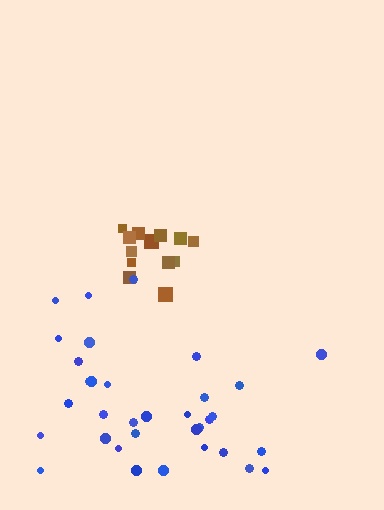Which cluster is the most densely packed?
Brown.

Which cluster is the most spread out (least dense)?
Blue.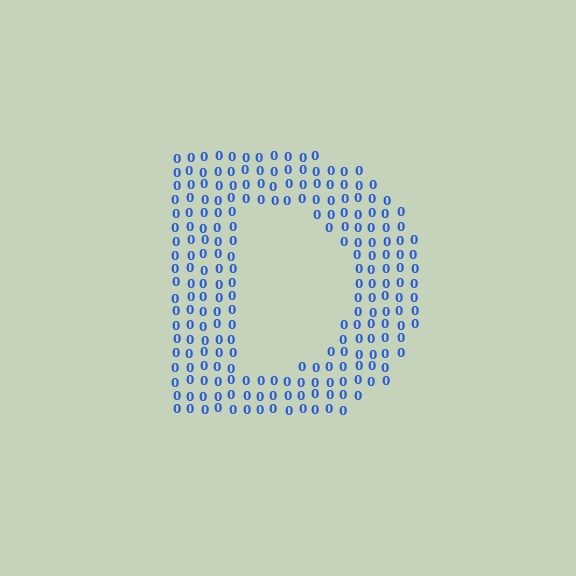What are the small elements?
The small elements are digit 0's.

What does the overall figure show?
The overall figure shows the letter D.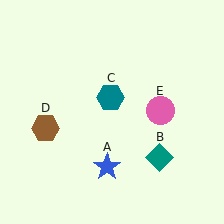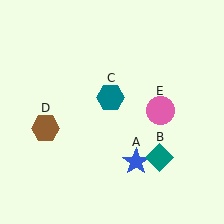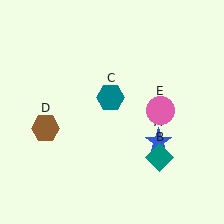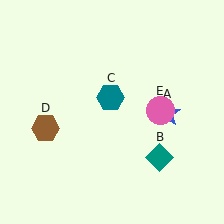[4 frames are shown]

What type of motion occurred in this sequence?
The blue star (object A) rotated counterclockwise around the center of the scene.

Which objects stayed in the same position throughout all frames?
Teal diamond (object B) and teal hexagon (object C) and brown hexagon (object D) and pink circle (object E) remained stationary.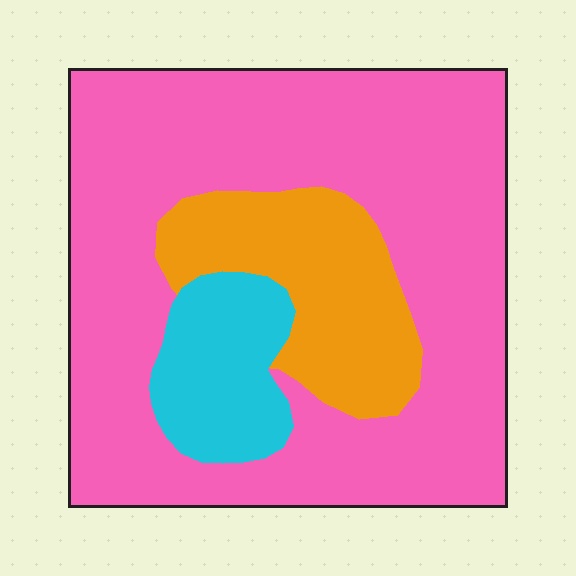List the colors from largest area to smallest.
From largest to smallest: pink, orange, cyan.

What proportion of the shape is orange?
Orange takes up about one sixth (1/6) of the shape.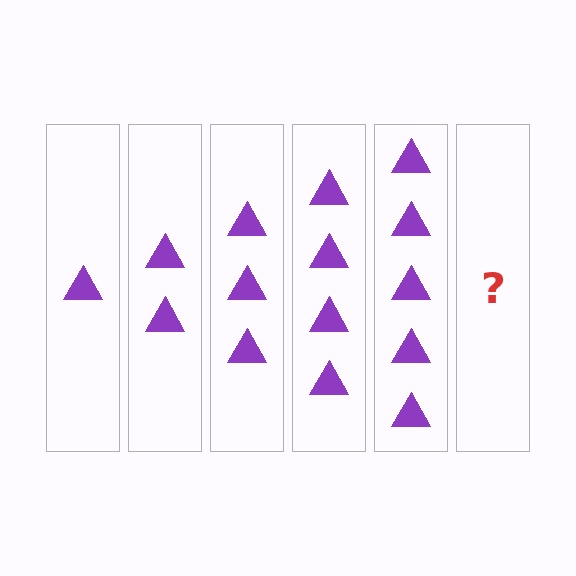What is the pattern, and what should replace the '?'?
The pattern is that each step adds one more triangle. The '?' should be 6 triangles.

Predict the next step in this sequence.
The next step is 6 triangles.